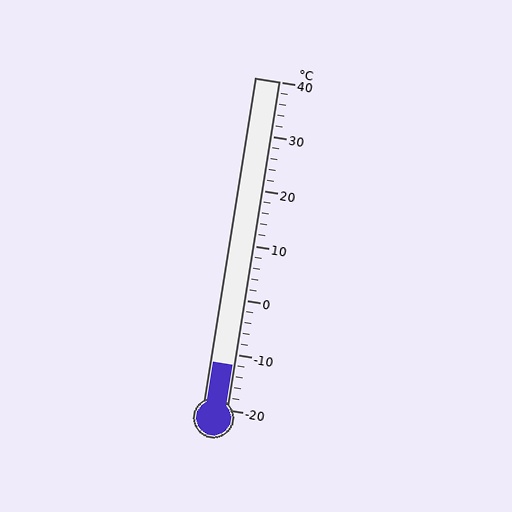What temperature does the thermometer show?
The thermometer shows approximately -12°C.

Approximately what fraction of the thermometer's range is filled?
The thermometer is filled to approximately 15% of its range.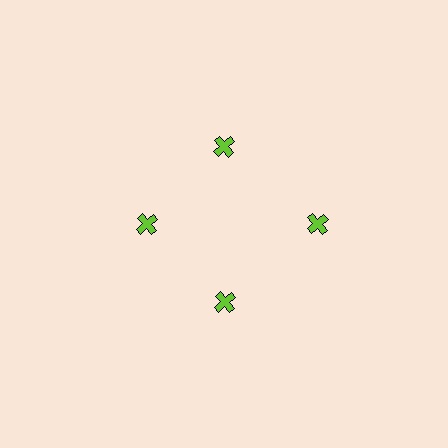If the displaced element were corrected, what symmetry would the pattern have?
It would have 4-fold rotational symmetry — the pattern would map onto itself every 90 degrees.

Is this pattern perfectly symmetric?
No. The 4 lime crosses are arranged in a ring, but one element near the 3 o'clock position is pushed outward from the center, breaking the 4-fold rotational symmetry.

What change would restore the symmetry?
The symmetry would be restored by moving it inward, back onto the ring so that all 4 crosses sit at equal angles and equal distance from the center.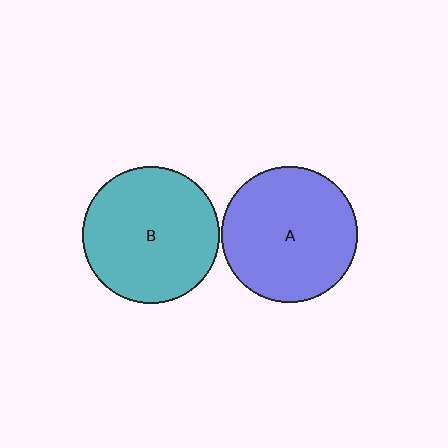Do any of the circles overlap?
No, none of the circles overlap.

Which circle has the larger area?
Circle B (teal).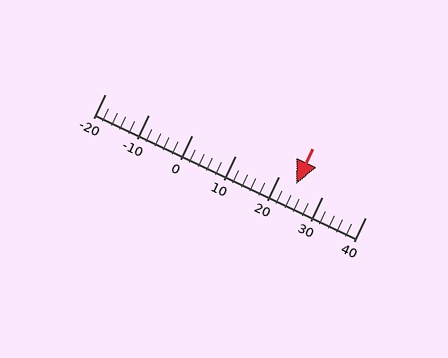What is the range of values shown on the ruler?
The ruler shows values from -20 to 40.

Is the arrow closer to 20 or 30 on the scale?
The arrow is closer to 20.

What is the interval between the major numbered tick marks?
The major tick marks are spaced 10 units apart.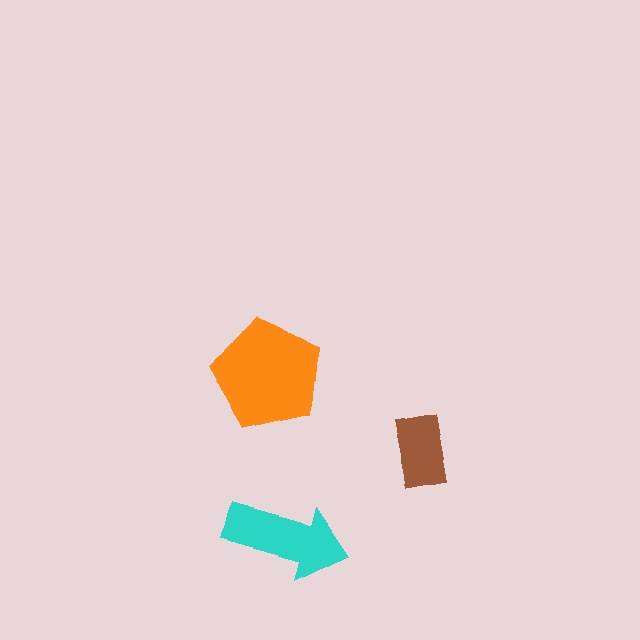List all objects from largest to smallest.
The orange pentagon, the cyan arrow, the brown rectangle.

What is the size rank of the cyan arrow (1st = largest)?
2nd.